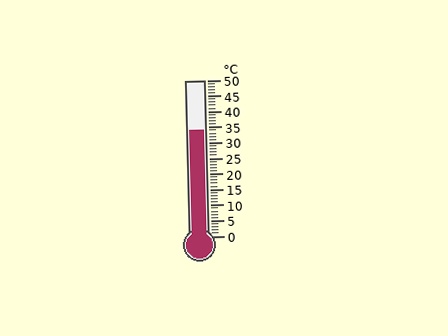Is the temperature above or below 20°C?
The temperature is above 20°C.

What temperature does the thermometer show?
The thermometer shows approximately 34°C.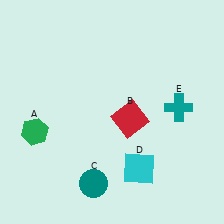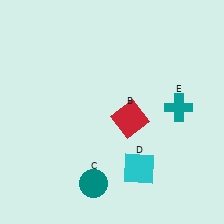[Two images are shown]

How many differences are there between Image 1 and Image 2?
There is 1 difference between the two images.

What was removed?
The green hexagon (A) was removed in Image 2.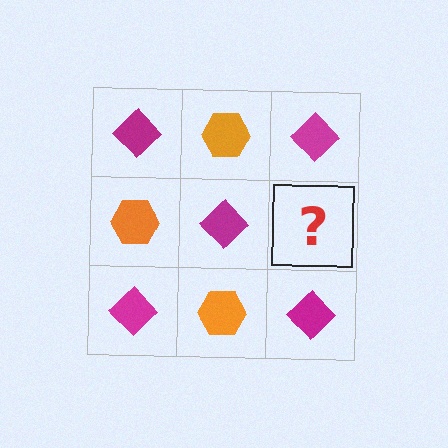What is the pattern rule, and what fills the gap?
The rule is that it alternates magenta diamond and orange hexagon in a checkerboard pattern. The gap should be filled with an orange hexagon.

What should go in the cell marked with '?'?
The missing cell should contain an orange hexagon.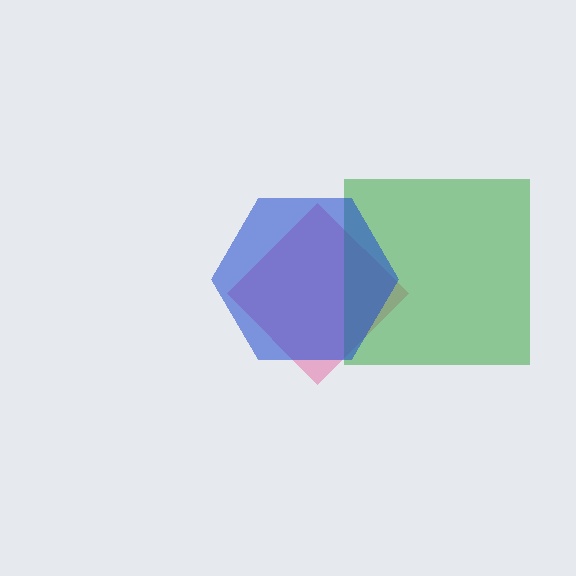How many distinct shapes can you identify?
There are 3 distinct shapes: a pink diamond, a green square, a blue hexagon.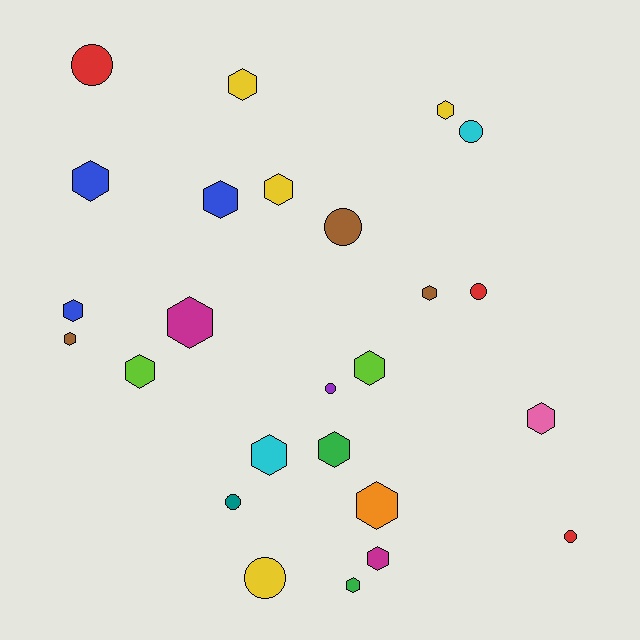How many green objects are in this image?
There are 2 green objects.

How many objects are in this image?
There are 25 objects.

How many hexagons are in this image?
There are 17 hexagons.